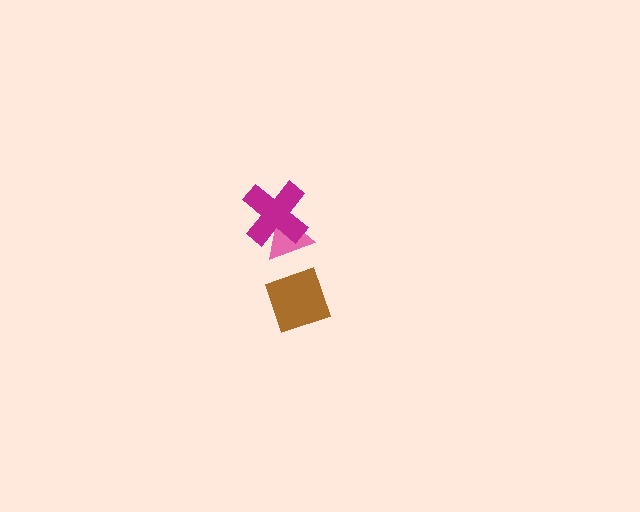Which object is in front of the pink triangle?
The magenta cross is in front of the pink triangle.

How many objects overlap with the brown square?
0 objects overlap with the brown square.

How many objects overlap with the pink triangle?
1 object overlaps with the pink triangle.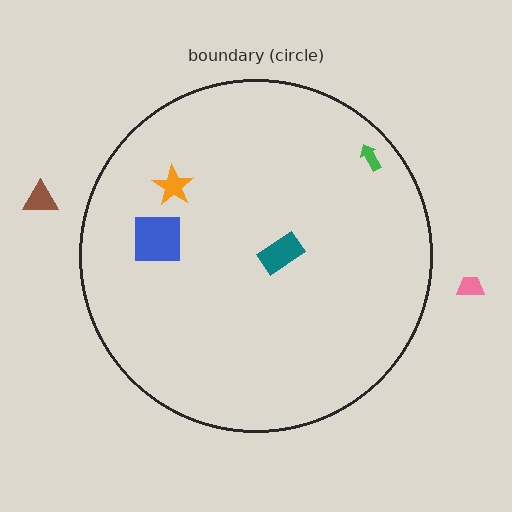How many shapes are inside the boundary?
4 inside, 2 outside.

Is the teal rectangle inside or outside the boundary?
Inside.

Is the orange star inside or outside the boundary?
Inside.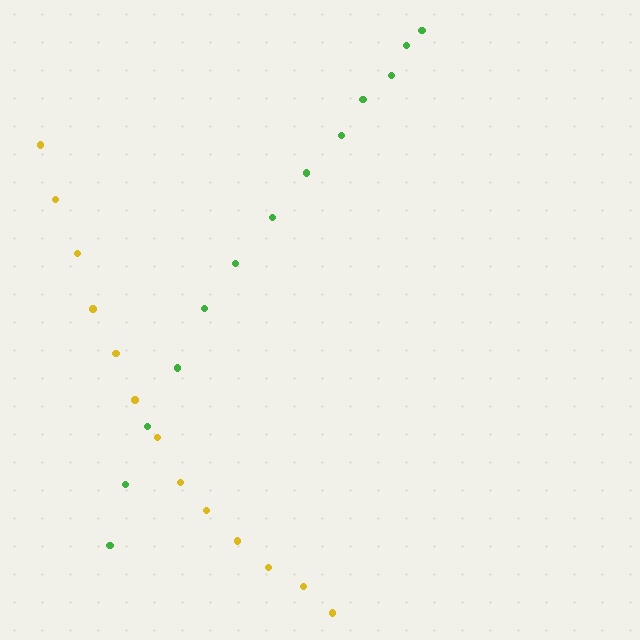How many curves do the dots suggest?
There are 2 distinct paths.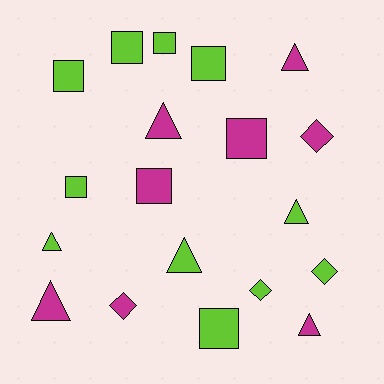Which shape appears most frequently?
Square, with 8 objects.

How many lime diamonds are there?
There are 2 lime diamonds.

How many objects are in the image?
There are 19 objects.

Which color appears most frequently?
Lime, with 11 objects.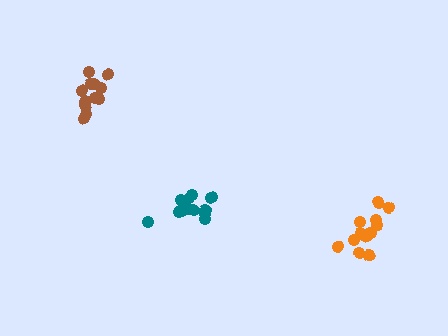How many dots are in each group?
Group 1: 13 dots, Group 2: 13 dots, Group 3: 13 dots (39 total).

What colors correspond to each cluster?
The clusters are colored: teal, orange, brown.